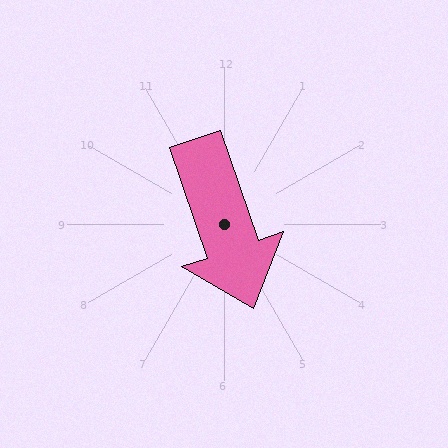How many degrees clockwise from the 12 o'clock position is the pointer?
Approximately 161 degrees.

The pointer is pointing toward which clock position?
Roughly 5 o'clock.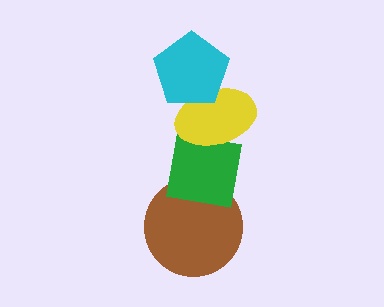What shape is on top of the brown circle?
The green square is on top of the brown circle.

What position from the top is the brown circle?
The brown circle is 4th from the top.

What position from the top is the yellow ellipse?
The yellow ellipse is 2nd from the top.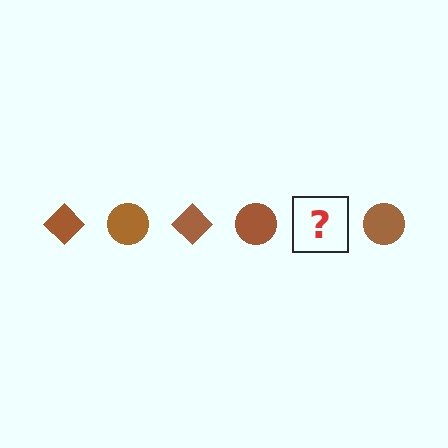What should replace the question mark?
The question mark should be replaced with a brown diamond.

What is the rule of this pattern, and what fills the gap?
The rule is that the pattern cycles through diamond, circle shapes in brown. The gap should be filled with a brown diamond.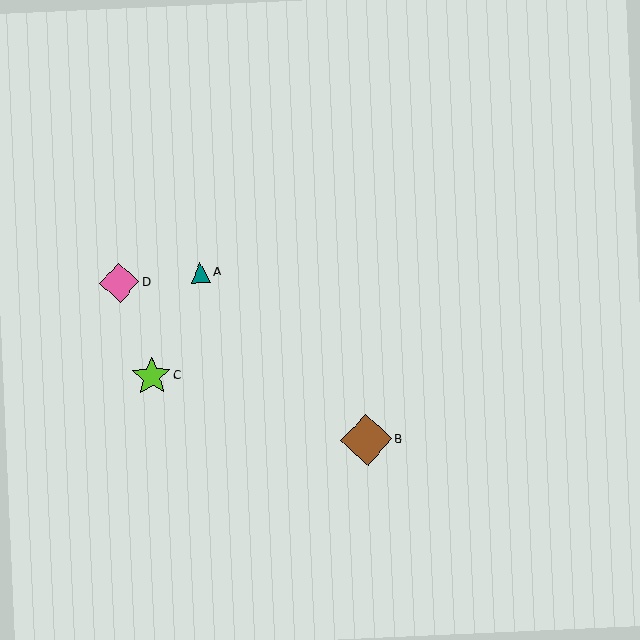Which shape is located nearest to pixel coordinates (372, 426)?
The brown diamond (labeled B) at (366, 440) is nearest to that location.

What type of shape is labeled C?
Shape C is a lime star.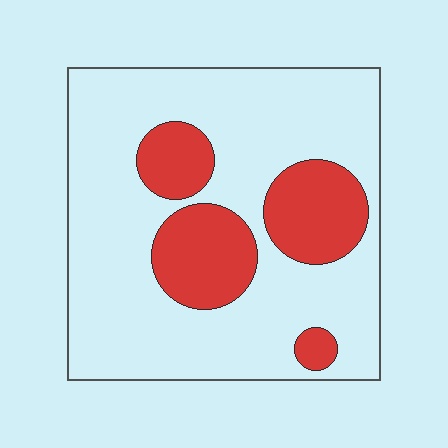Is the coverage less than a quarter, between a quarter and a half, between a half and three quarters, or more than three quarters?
Less than a quarter.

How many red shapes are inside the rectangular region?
4.